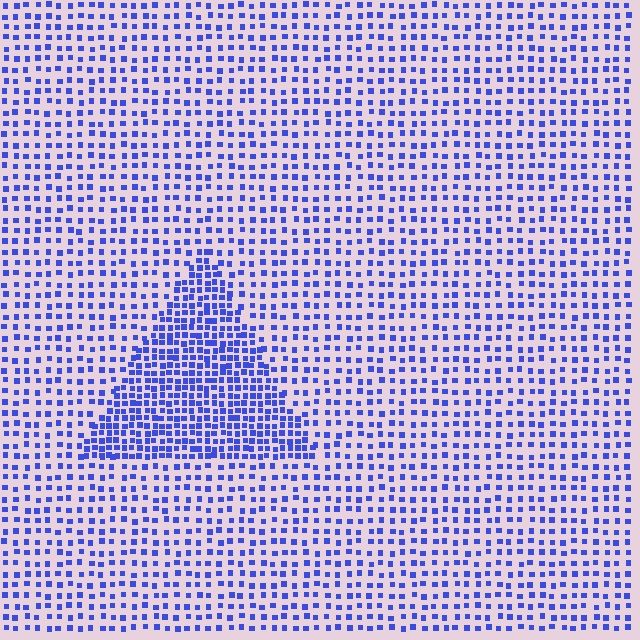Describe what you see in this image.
The image contains small blue elements arranged at two different densities. A triangle-shaped region is visible where the elements are more densely packed than the surrounding area.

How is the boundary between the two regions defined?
The boundary is defined by a change in element density (approximately 2.0x ratio). All elements are the same color, size, and shape.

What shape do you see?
I see a triangle.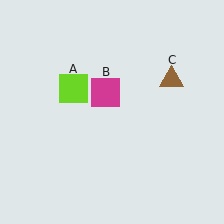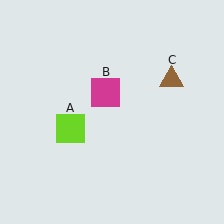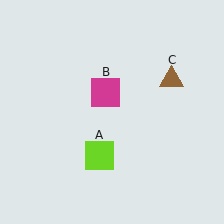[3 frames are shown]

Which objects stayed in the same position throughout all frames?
Magenta square (object B) and brown triangle (object C) remained stationary.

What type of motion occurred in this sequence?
The lime square (object A) rotated counterclockwise around the center of the scene.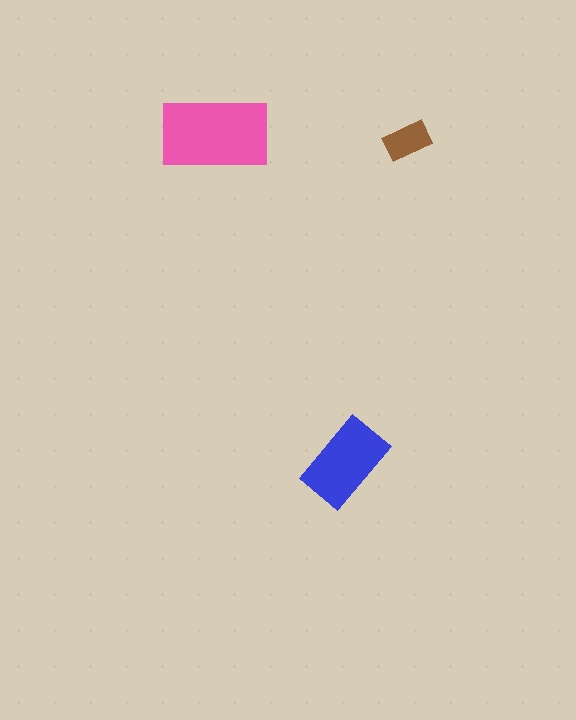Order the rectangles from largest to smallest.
the pink one, the blue one, the brown one.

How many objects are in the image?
There are 3 objects in the image.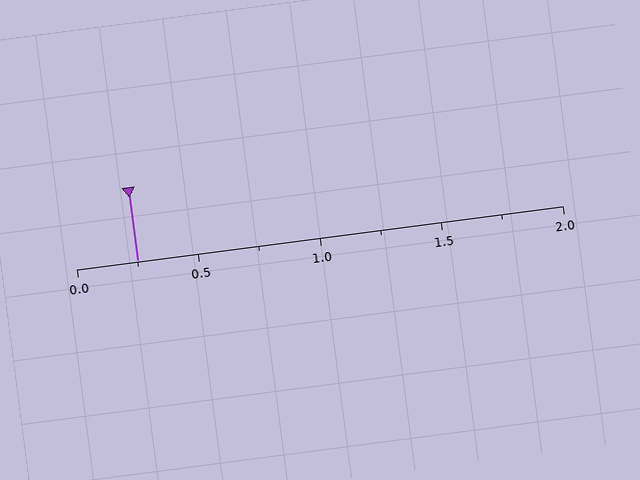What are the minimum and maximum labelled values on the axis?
The axis runs from 0.0 to 2.0.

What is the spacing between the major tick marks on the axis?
The major ticks are spaced 0.5 apart.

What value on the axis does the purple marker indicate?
The marker indicates approximately 0.25.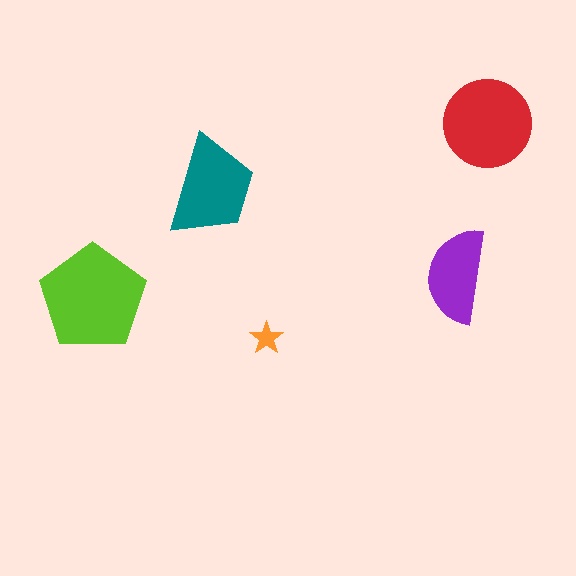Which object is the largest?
The lime pentagon.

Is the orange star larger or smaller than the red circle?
Smaller.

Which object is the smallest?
The orange star.